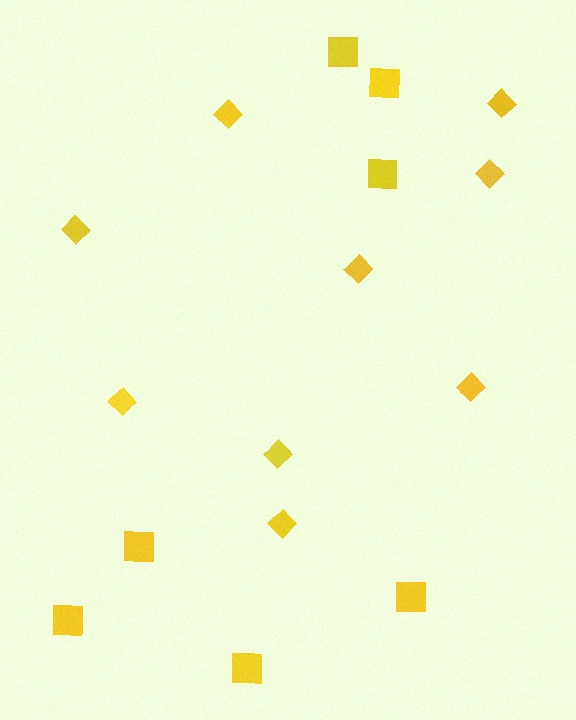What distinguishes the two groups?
There are 2 groups: one group of diamonds (9) and one group of squares (7).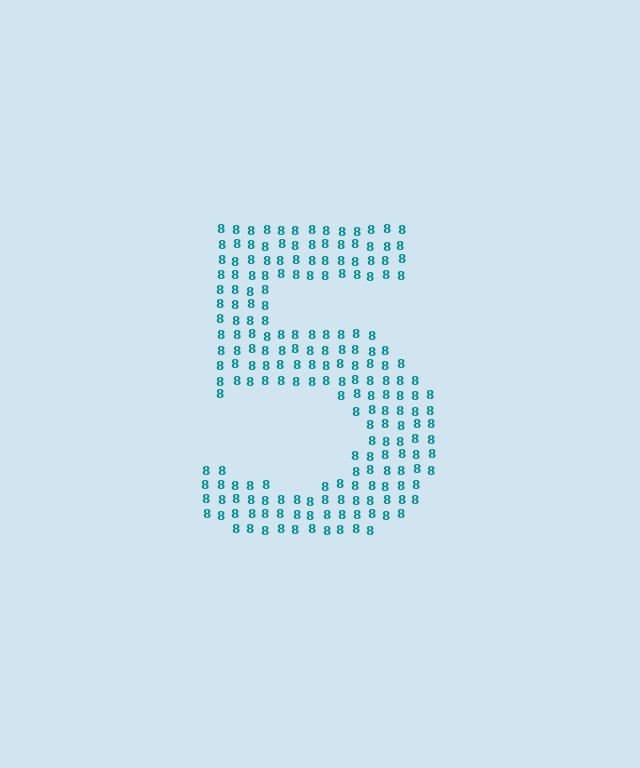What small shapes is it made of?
It is made of small digit 8's.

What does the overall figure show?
The overall figure shows the digit 5.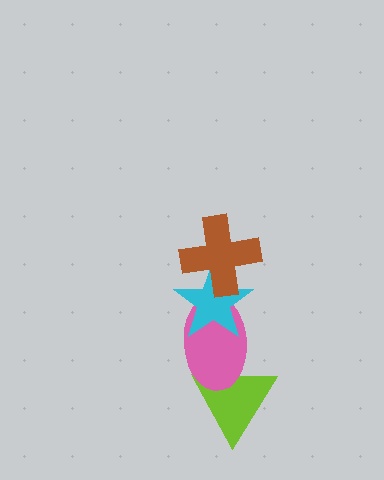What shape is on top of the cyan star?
The brown cross is on top of the cyan star.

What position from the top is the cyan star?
The cyan star is 2nd from the top.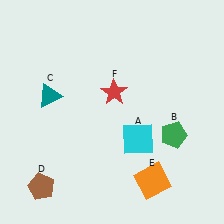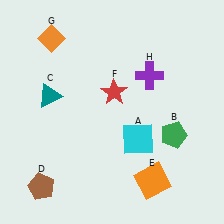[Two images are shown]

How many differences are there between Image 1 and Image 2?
There are 2 differences between the two images.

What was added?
An orange diamond (G), a purple cross (H) were added in Image 2.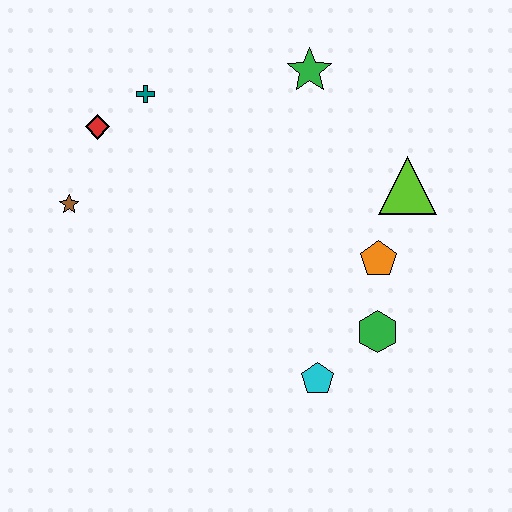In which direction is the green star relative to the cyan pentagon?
The green star is above the cyan pentagon.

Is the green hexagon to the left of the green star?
No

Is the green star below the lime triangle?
No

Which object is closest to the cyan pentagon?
The green hexagon is closest to the cyan pentagon.